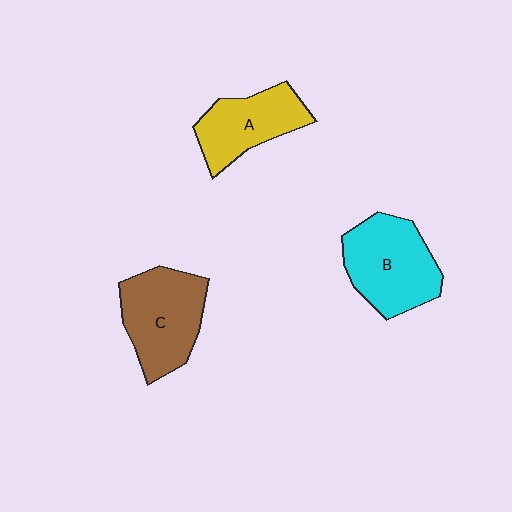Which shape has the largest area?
Shape B (cyan).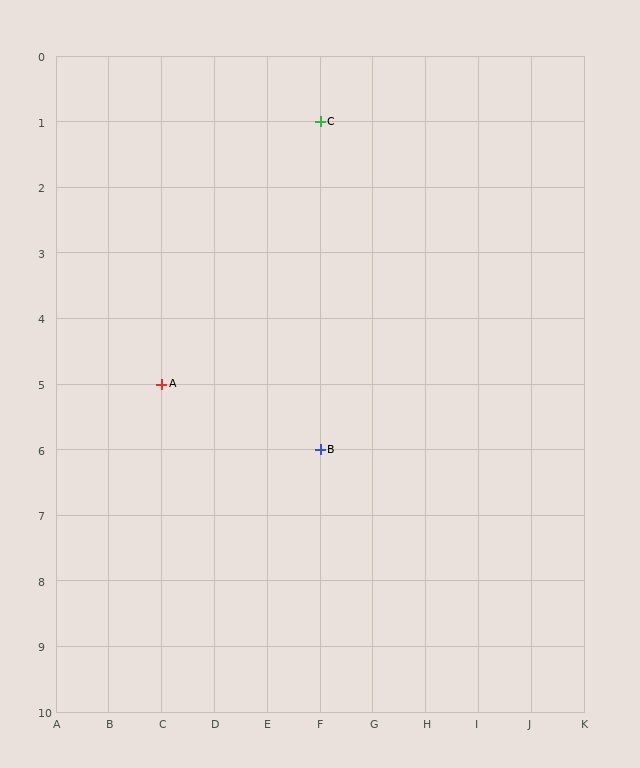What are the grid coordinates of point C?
Point C is at grid coordinates (F, 1).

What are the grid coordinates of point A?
Point A is at grid coordinates (C, 5).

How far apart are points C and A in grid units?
Points C and A are 3 columns and 4 rows apart (about 5.0 grid units diagonally).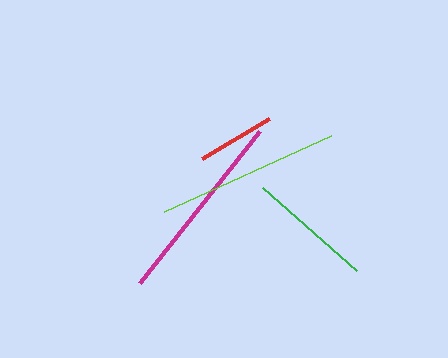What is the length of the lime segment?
The lime segment is approximately 183 pixels long.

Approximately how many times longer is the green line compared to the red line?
The green line is approximately 1.6 times the length of the red line.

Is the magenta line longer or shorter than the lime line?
The magenta line is longer than the lime line.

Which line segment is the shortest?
The red line is the shortest at approximately 78 pixels.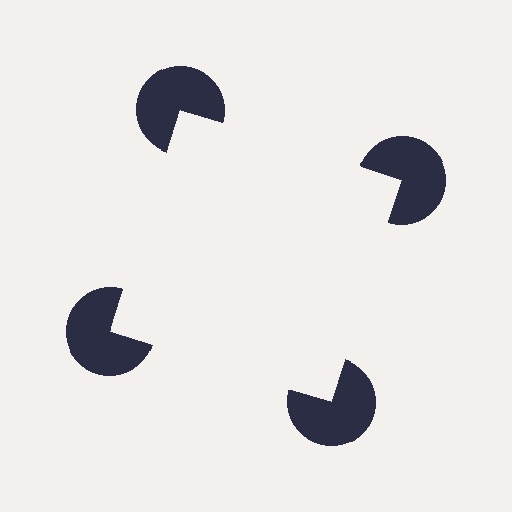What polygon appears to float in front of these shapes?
An illusory square — its edges are inferred from the aligned wedge cuts in the pac-man discs, not physically drawn.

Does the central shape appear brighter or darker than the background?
It typically appears slightly brighter than the background, even though no actual brightness change is drawn.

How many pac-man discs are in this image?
There are 4 — one at each vertex of the illusory square.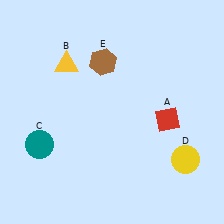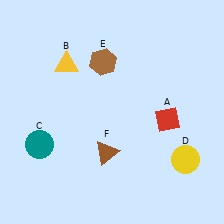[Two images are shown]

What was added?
A brown triangle (F) was added in Image 2.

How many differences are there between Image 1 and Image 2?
There is 1 difference between the two images.